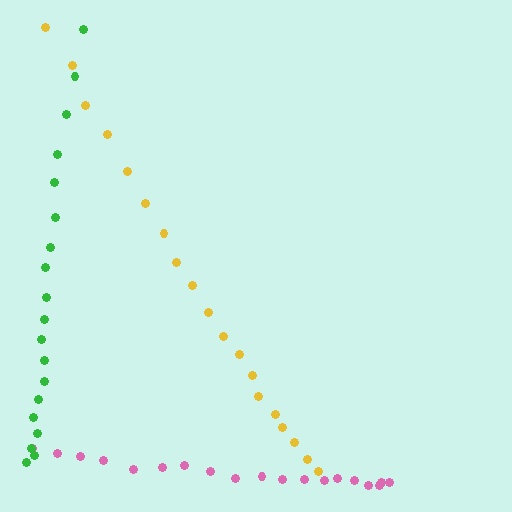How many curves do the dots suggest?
There are 3 distinct paths.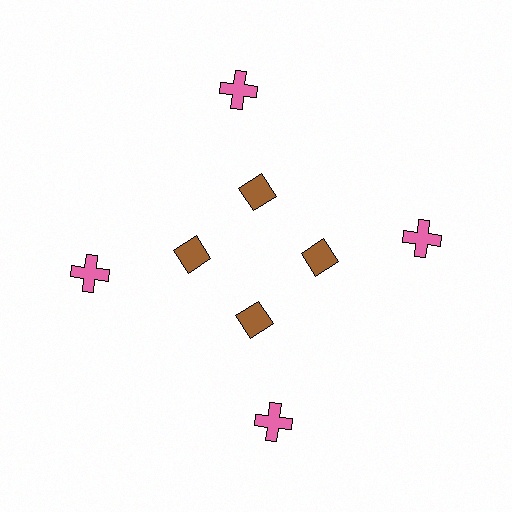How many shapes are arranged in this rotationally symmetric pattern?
There are 8 shapes, arranged in 4 groups of 2.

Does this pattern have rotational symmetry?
Yes, this pattern has 4-fold rotational symmetry. It looks the same after rotating 90 degrees around the center.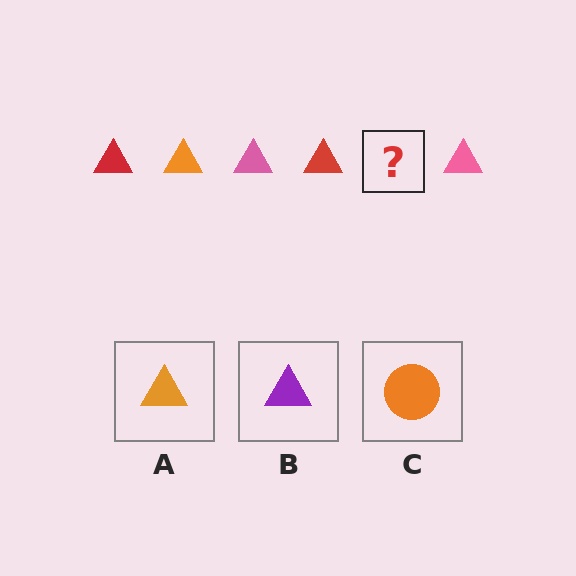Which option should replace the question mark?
Option A.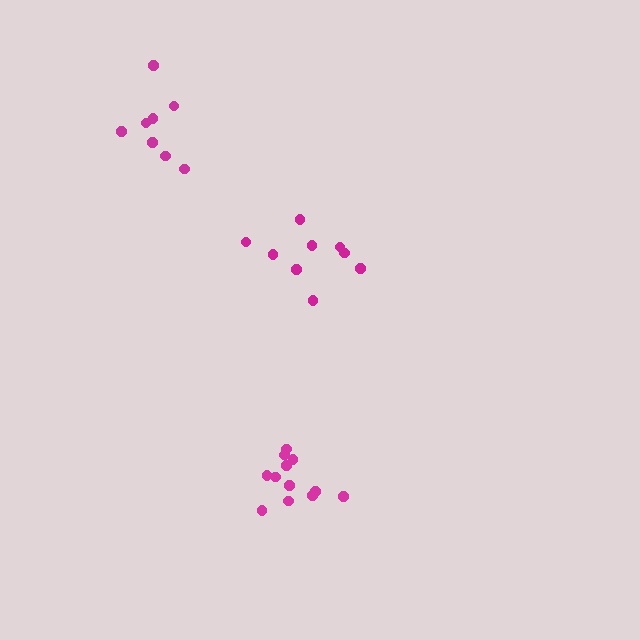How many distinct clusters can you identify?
There are 3 distinct clusters.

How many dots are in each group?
Group 1: 9 dots, Group 2: 12 dots, Group 3: 8 dots (29 total).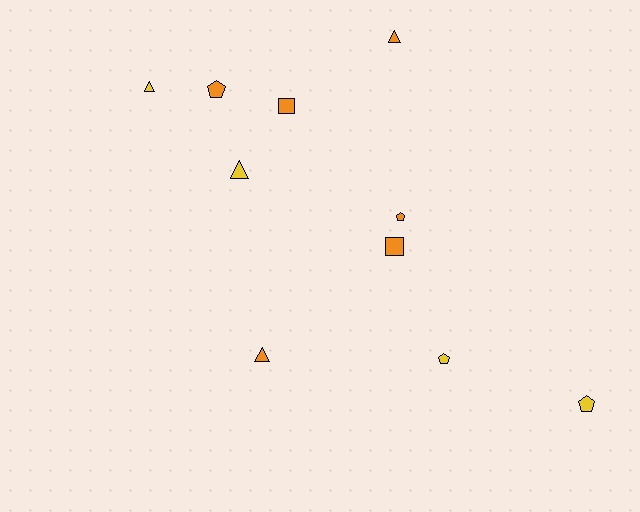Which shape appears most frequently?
Triangle, with 4 objects.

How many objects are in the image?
There are 10 objects.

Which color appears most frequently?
Orange, with 6 objects.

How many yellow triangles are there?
There are 2 yellow triangles.